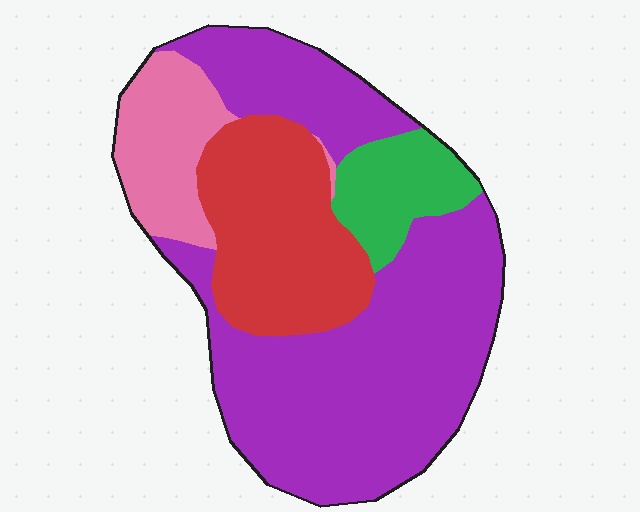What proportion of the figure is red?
Red takes up about one fifth (1/5) of the figure.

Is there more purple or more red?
Purple.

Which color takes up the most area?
Purple, at roughly 55%.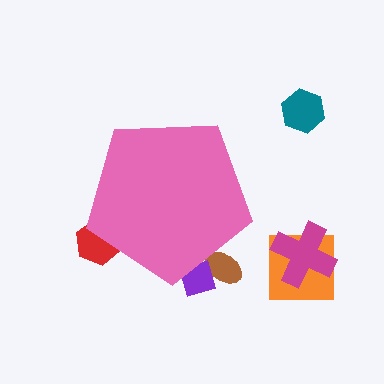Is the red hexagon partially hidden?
Yes, the red hexagon is partially hidden behind the pink pentagon.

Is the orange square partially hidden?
No, the orange square is fully visible.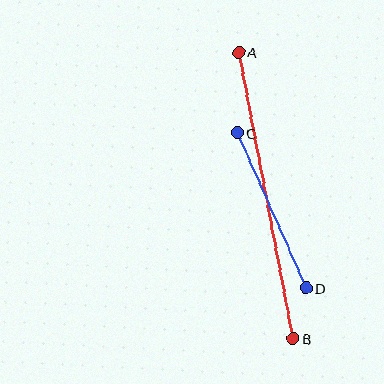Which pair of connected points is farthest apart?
Points A and B are farthest apart.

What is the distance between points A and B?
The distance is approximately 291 pixels.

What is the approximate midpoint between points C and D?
The midpoint is at approximately (271, 210) pixels.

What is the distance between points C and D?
The distance is approximately 170 pixels.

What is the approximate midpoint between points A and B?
The midpoint is at approximately (266, 195) pixels.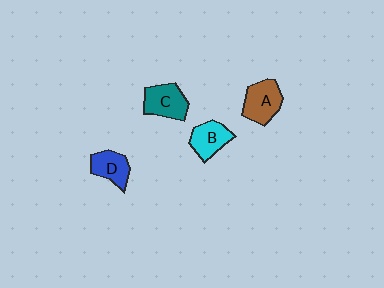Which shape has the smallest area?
Shape D (blue).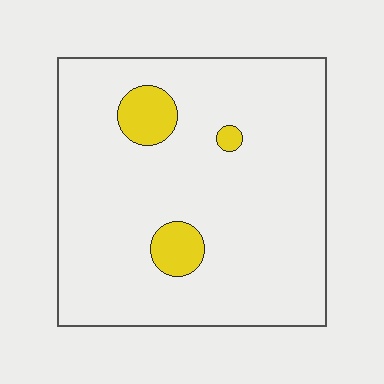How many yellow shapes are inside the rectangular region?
3.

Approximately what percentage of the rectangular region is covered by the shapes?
Approximately 10%.